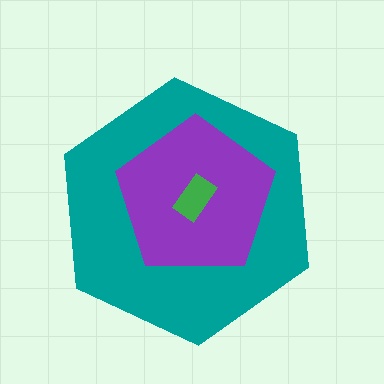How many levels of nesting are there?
3.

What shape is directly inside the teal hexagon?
The purple pentagon.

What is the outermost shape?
The teal hexagon.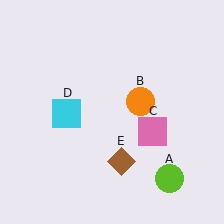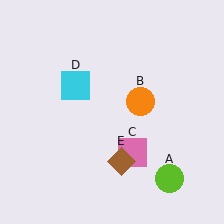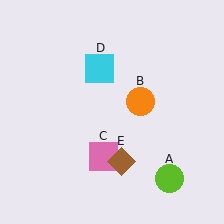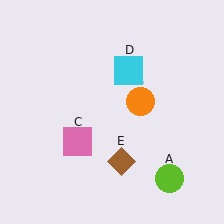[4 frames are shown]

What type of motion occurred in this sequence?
The pink square (object C), cyan square (object D) rotated clockwise around the center of the scene.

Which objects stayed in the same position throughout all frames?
Lime circle (object A) and orange circle (object B) and brown diamond (object E) remained stationary.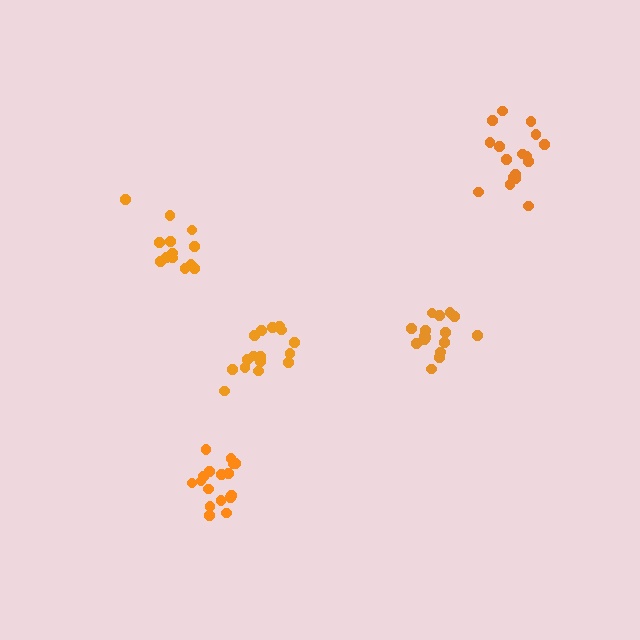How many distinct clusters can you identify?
There are 5 distinct clusters.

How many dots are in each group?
Group 1: 17 dots, Group 2: 14 dots, Group 3: 16 dots, Group 4: 17 dots, Group 5: 16 dots (80 total).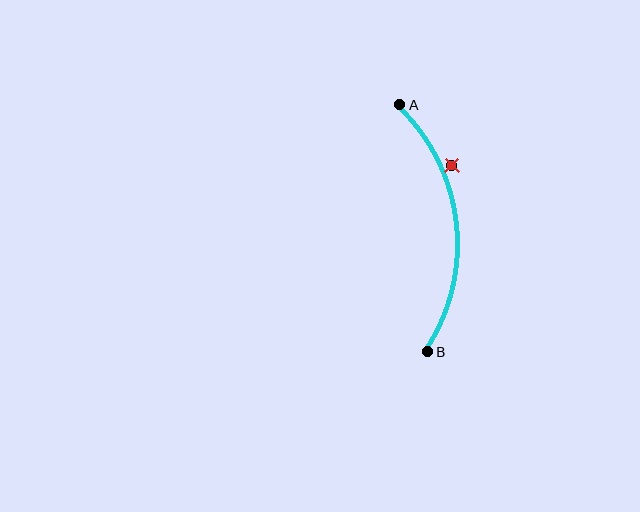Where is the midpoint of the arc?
The arc midpoint is the point on the curve farthest from the straight line joining A and B. It sits to the right of that line.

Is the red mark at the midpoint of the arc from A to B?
No — the red mark does not lie on the arc at all. It sits slightly outside the curve.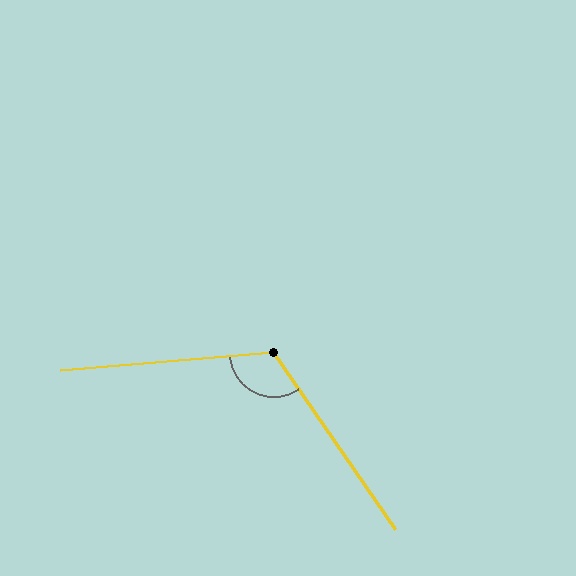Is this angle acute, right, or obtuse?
It is obtuse.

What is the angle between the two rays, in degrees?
Approximately 120 degrees.